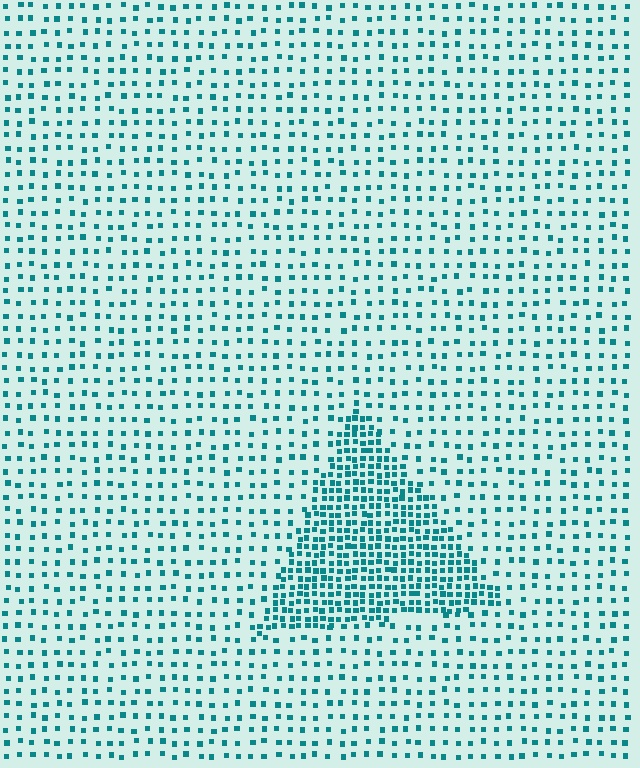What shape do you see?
I see a triangle.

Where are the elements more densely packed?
The elements are more densely packed inside the triangle boundary.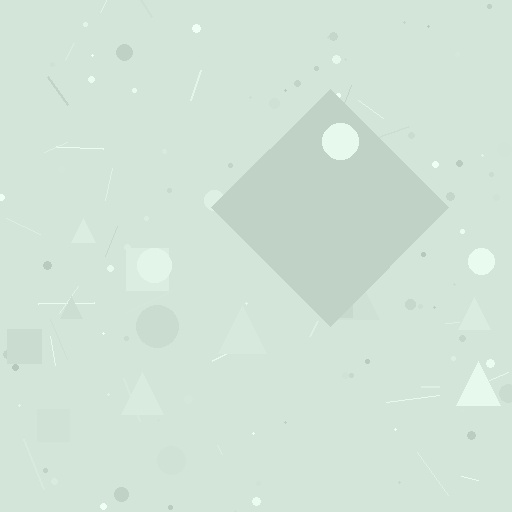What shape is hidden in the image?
A diamond is hidden in the image.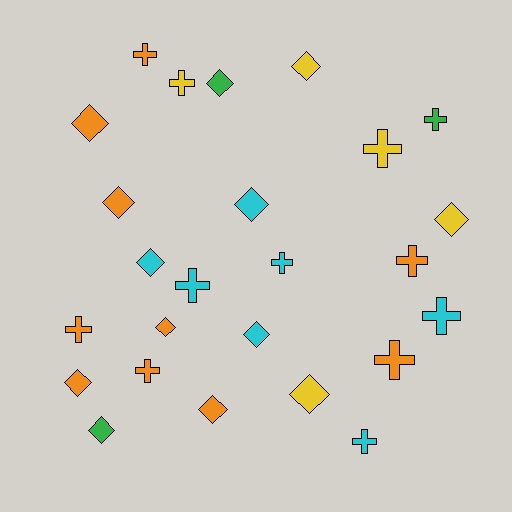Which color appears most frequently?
Orange, with 10 objects.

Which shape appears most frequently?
Diamond, with 13 objects.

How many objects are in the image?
There are 25 objects.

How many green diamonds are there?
There are 2 green diamonds.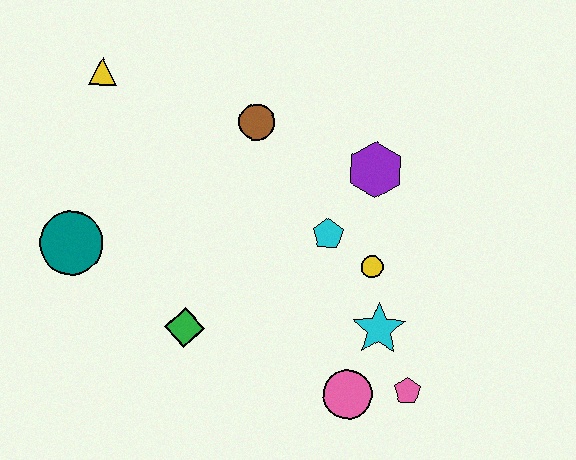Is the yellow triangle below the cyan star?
No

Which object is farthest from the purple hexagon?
The teal circle is farthest from the purple hexagon.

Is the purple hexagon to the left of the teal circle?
No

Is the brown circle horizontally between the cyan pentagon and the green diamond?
Yes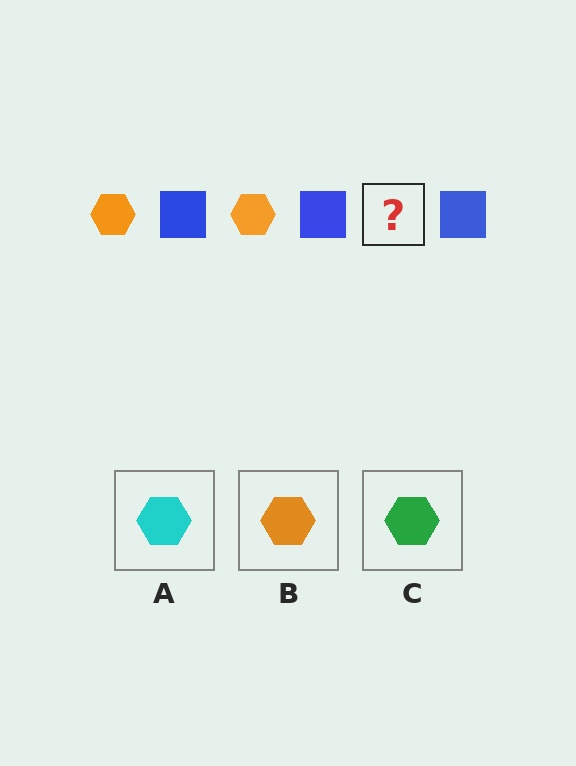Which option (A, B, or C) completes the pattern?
B.